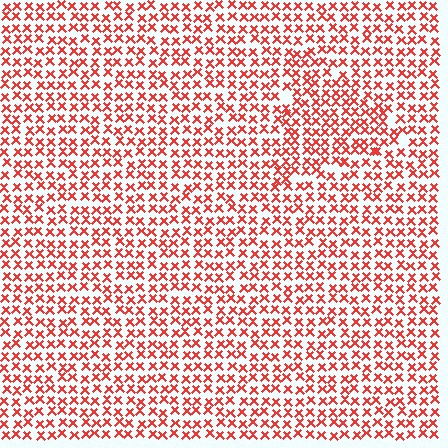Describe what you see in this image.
The image contains small red elements arranged at two different densities. A triangle-shaped region is visible where the elements are more densely packed than the surrounding area.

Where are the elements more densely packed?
The elements are more densely packed inside the triangle boundary.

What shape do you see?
I see a triangle.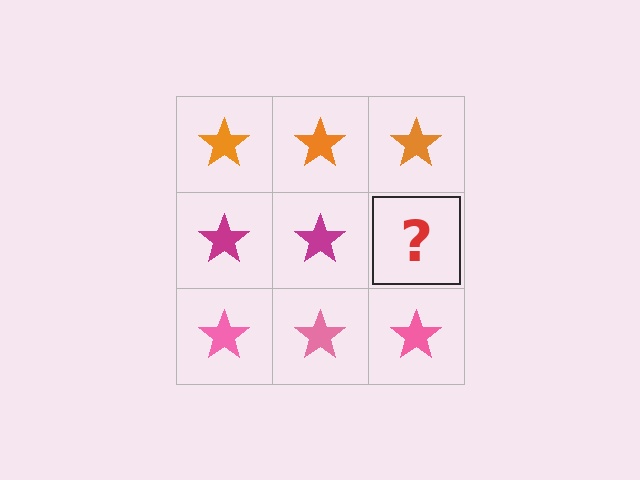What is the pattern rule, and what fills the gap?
The rule is that each row has a consistent color. The gap should be filled with a magenta star.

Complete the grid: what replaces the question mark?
The question mark should be replaced with a magenta star.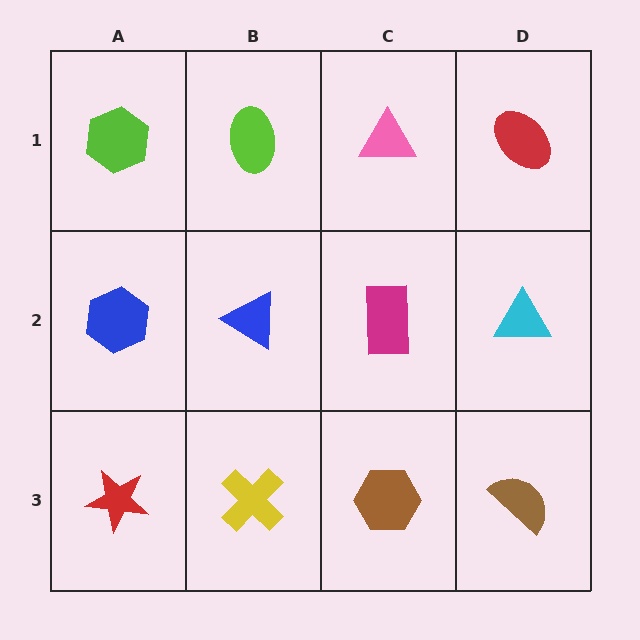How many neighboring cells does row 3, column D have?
2.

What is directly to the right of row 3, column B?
A brown hexagon.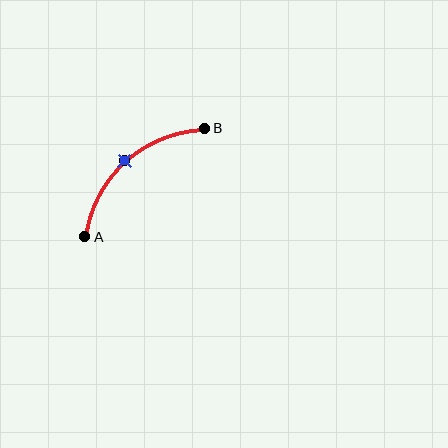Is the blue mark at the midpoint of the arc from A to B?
Yes. The blue mark lies on the arc at equal arc-length from both A and B — it is the arc midpoint.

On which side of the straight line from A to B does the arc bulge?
The arc bulges above and to the left of the straight line connecting A and B.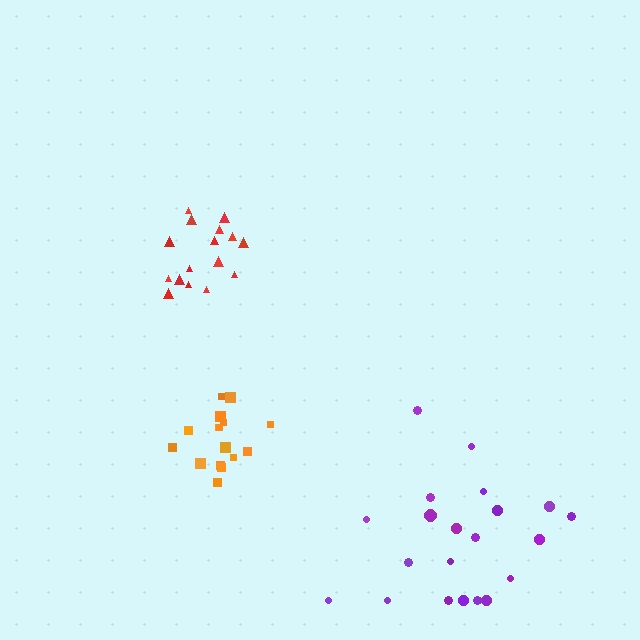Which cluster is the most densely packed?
Orange.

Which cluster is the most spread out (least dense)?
Purple.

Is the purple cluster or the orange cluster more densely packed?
Orange.